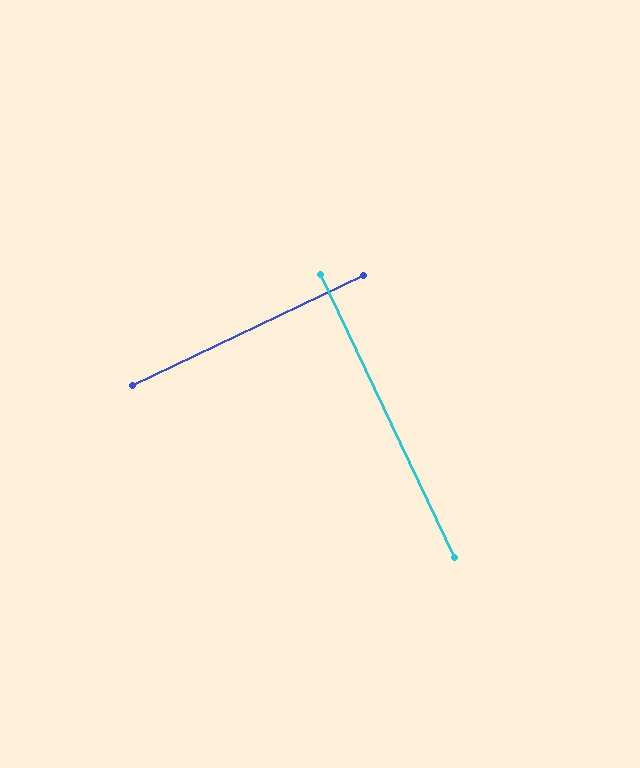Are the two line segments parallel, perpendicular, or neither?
Perpendicular — they meet at approximately 90°.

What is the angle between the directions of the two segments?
Approximately 90 degrees.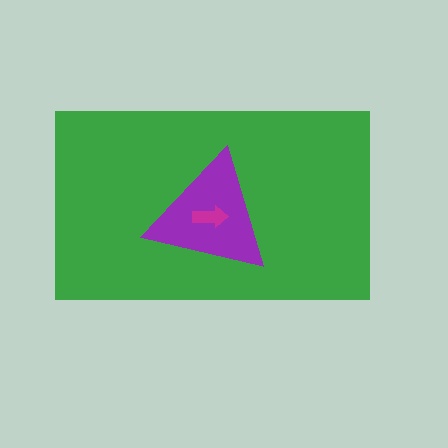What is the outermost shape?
The green rectangle.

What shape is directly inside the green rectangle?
The purple triangle.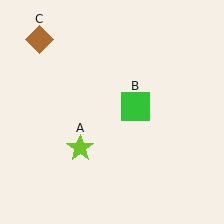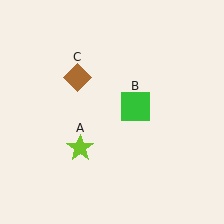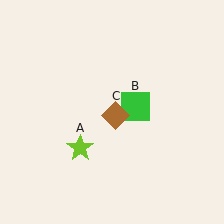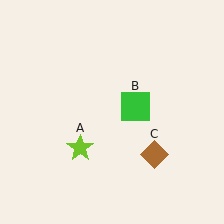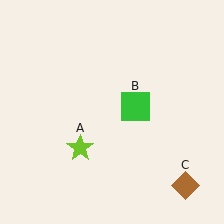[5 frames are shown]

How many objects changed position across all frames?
1 object changed position: brown diamond (object C).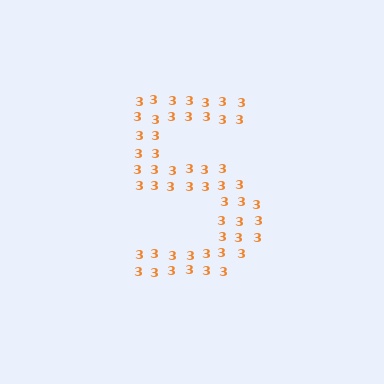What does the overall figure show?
The overall figure shows the digit 5.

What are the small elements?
The small elements are digit 3's.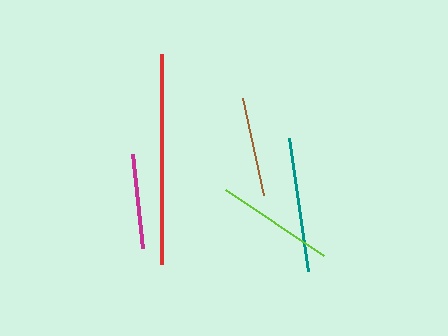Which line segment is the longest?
The red line is the longest at approximately 210 pixels.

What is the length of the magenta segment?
The magenta segment is approximately 94 pixels long.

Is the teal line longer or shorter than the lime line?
The teal line is longer than the lime line.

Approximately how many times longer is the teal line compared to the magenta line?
The teal line is approximately 1.4 times the length of the magenta line.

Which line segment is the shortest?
The magenta line is the shortest at approximately 94 pixels.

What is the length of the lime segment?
The lime segment is approximately 118 pixels long.